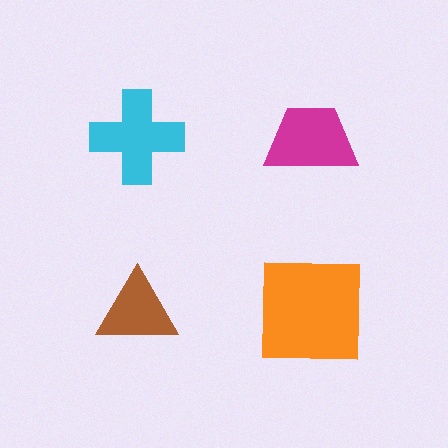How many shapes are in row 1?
2 shapes.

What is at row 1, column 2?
A magenta trapezoid.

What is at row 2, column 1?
A brown triangle.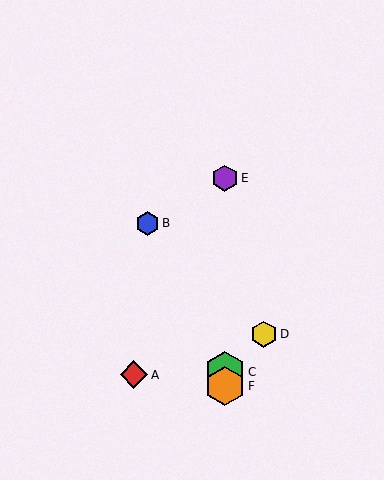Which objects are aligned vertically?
Objects C, E, F are aligned vertically.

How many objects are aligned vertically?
3 objects (C, E, F) are aligned vertically.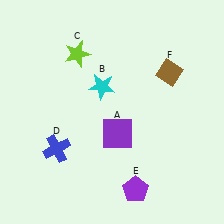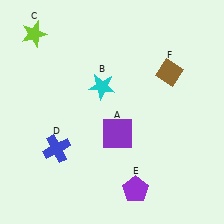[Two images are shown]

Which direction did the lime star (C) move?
The lime star (C) moved left.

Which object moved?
The lime star (C) moved left.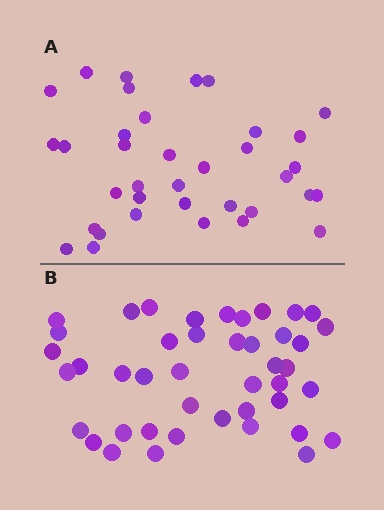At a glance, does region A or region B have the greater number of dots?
Region B (the bottom region) has more dots.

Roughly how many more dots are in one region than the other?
Region B has roughly 8 or so more dots than region A.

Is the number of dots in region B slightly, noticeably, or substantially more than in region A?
Region B has only slightly more — the two regions are fairly close. The ratio is roughly 1.2 to 1.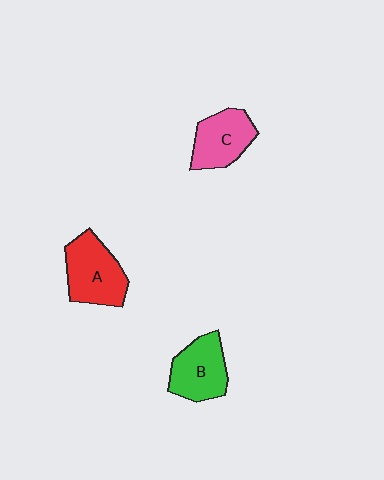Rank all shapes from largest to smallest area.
From largest to smallest: A (red), B (green), C (pink).